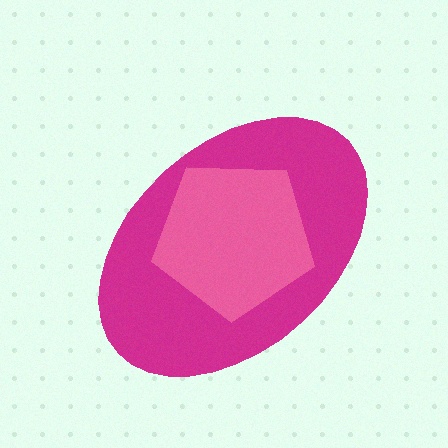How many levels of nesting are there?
2.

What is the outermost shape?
The magenta ellipse.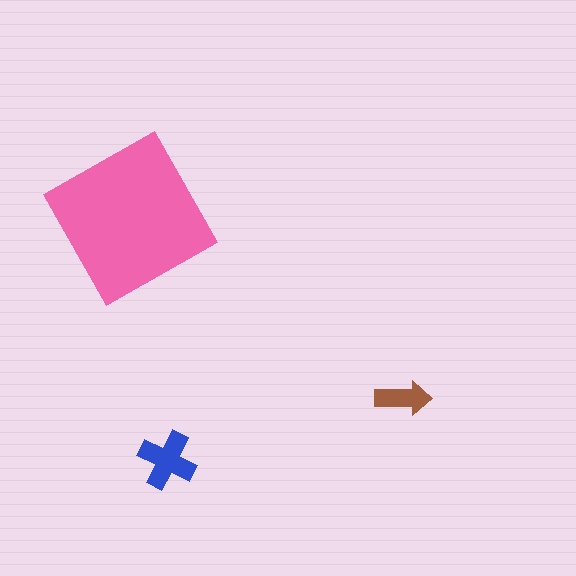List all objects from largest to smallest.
The pink square, the blue cross, the brown arrow.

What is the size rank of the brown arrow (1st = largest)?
3rd.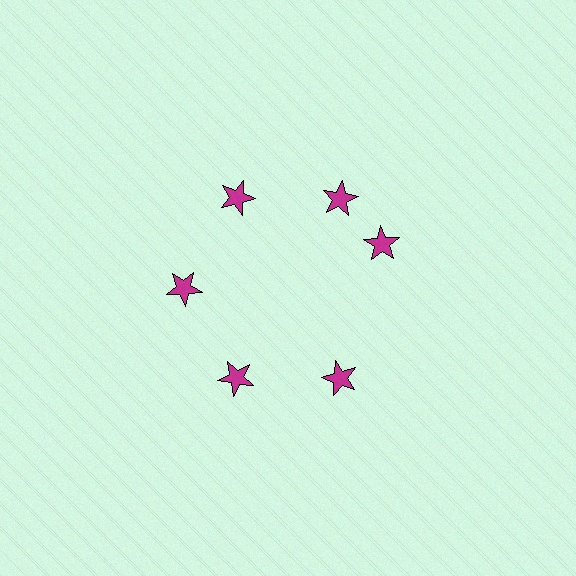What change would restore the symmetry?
The symmetry would be restored by rotating it back into even spacing with its neighbors so that all 6 stars sit at equal angles and equal distance from the center.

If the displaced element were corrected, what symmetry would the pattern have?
It would have 6-fold rotational symmetry — the pattern would map onto itself every 60 degrees.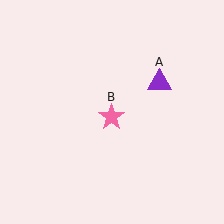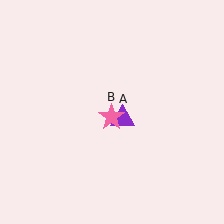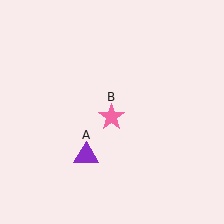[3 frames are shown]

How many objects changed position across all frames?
1 object changed position: purple triangle (object A).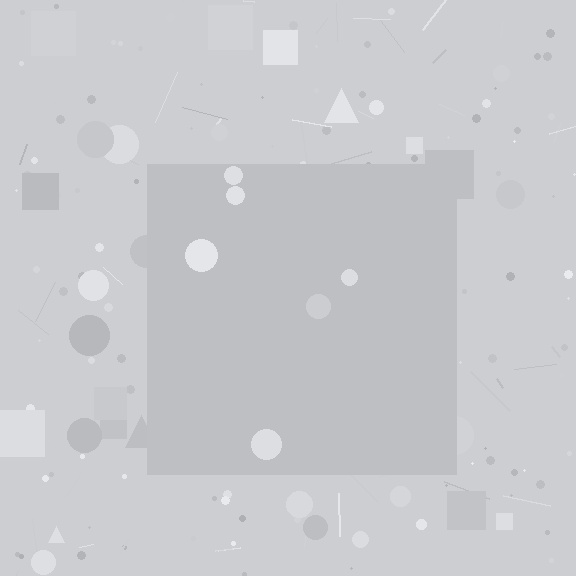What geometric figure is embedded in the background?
A square is embedded in the background.